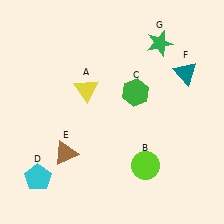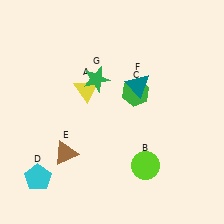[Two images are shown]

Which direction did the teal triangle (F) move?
The teal triangle (F) moved left.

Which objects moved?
The objects that moved are: the teal triangle (F), the green star (G).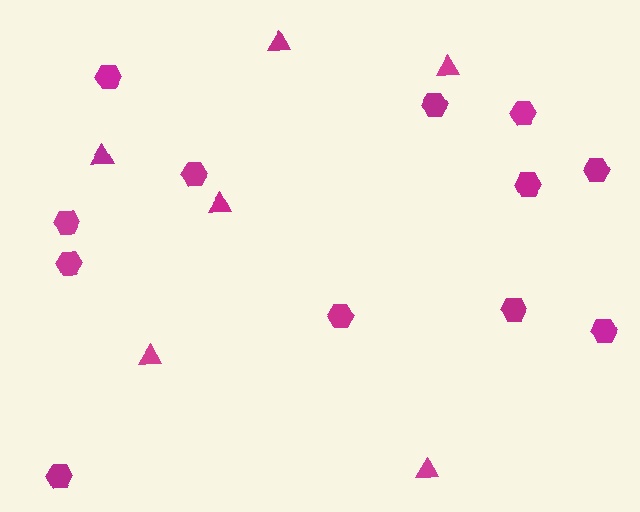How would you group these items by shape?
There are 2 groups: one group of triangles (6) and one group of hexagons (12).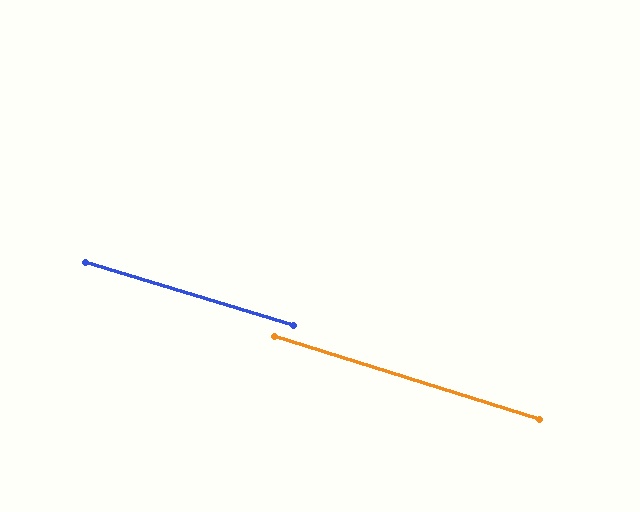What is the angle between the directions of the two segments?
Approximately 0 degrees.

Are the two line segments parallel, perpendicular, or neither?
Parallel — their directions differ by only 0.4°.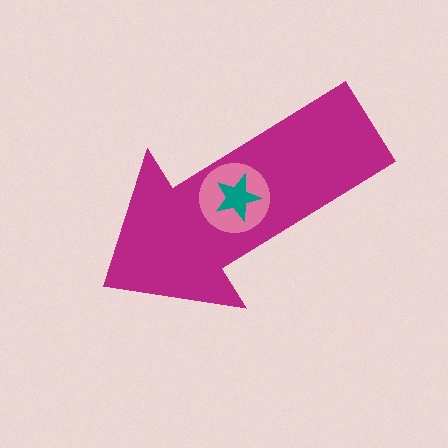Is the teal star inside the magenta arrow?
Yes.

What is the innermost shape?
The teal star.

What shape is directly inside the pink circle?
The teal star.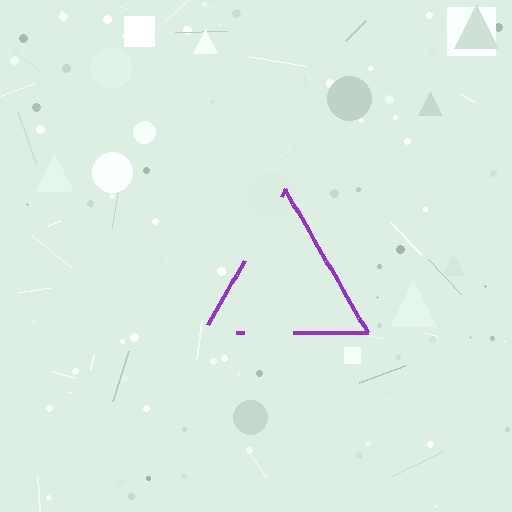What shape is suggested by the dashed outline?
The dashed outline suggests a triangle.